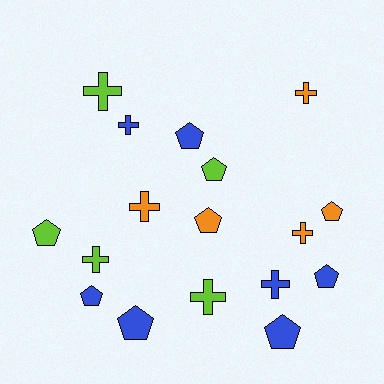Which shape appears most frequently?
Pentagon, with 9 objects.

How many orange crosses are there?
There are 3 orange crosses.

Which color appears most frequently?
Blue, with 7 objects.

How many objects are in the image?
There are 17 objects.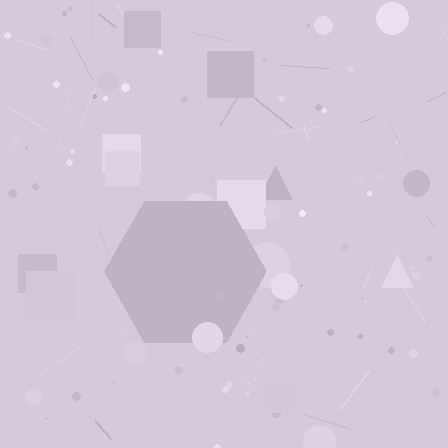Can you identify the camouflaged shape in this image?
The camouflaged shape is a hexagon.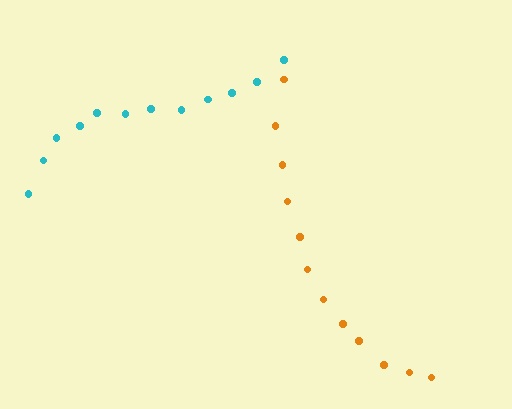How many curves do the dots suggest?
There are 2 distinct paths.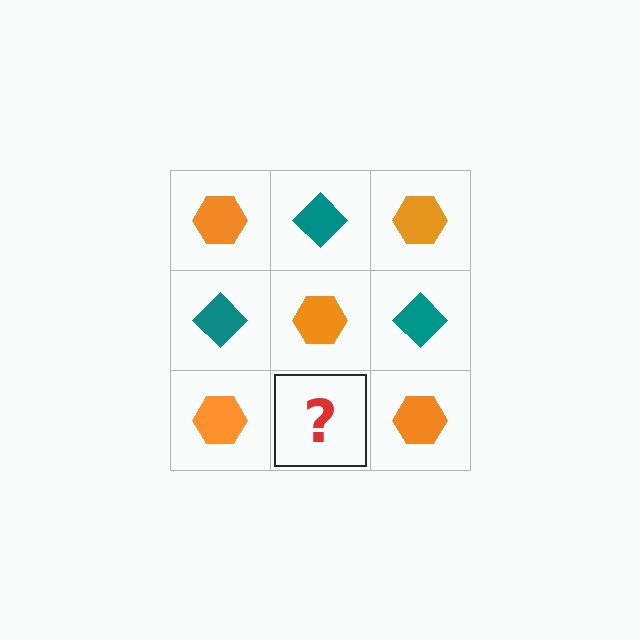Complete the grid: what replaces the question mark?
The question mark should be replaced with a teal diamond.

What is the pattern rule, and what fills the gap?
The rule is that it alternates orange hexagon and teal diamond in a checkerboard pattern. The gap should be filled with a teal diamond.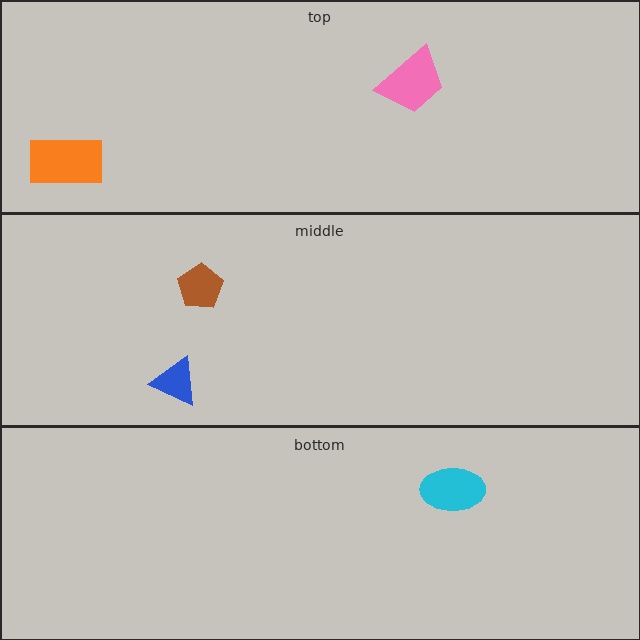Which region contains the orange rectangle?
The top region.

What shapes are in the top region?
The orange rectangle, the pink trapezoid.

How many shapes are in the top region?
2.